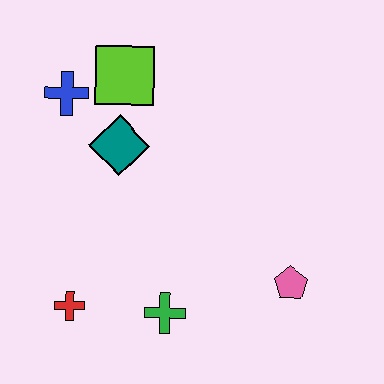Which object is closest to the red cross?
The green cross is closest to the red cross.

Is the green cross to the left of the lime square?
No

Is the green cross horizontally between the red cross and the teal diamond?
No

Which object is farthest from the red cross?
The lime square is farthest from the red cross.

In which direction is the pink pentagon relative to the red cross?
The pink pentagon is to the right of the red cross.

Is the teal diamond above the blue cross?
No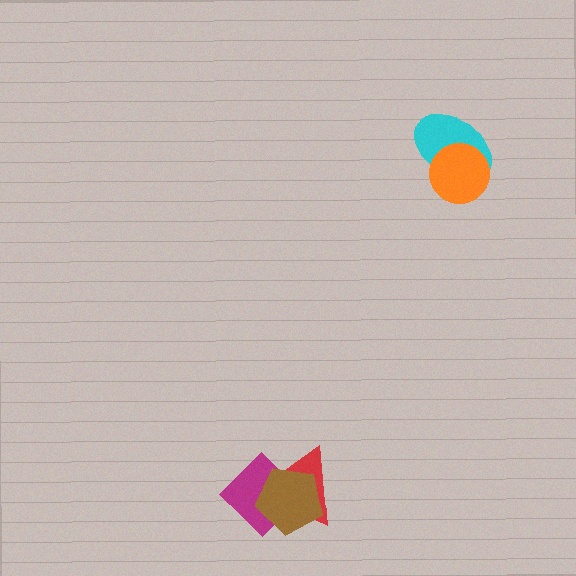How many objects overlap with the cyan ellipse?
1 object overlaps with the cyan ellipse.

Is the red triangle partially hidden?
Yes, it is partially covered by another shape.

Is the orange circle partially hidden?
No, no other shape covers it.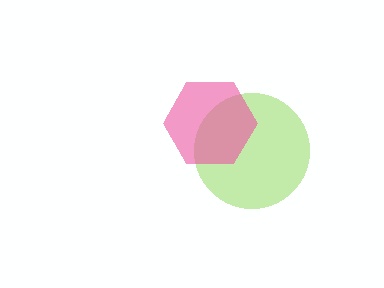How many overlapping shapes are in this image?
There are 2 overlapping shapes in the image.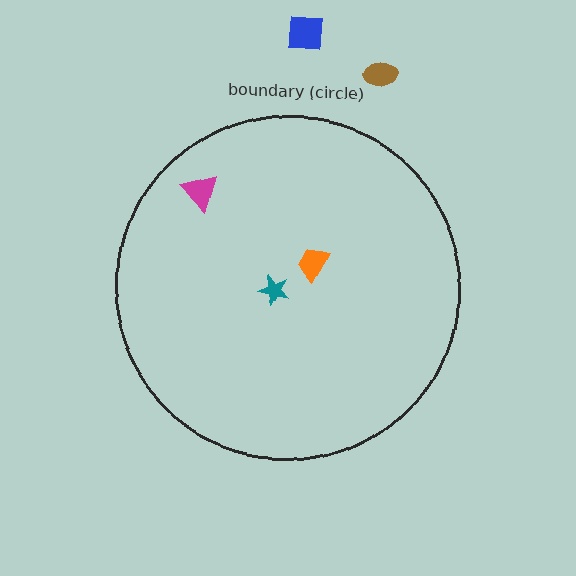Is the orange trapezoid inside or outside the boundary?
Inside.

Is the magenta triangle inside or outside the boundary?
Inside.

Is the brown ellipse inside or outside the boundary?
Outside.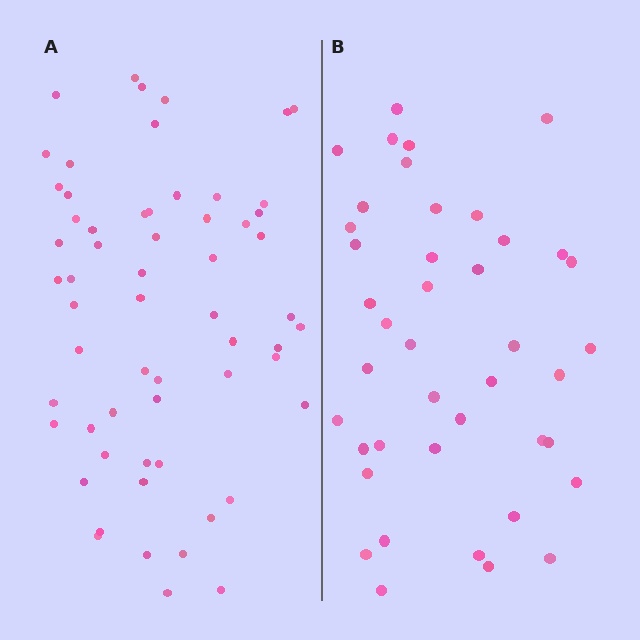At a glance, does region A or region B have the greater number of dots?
Region A (the left region) has more dots.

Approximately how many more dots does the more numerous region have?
Region A has approximately 20 more dots than region B.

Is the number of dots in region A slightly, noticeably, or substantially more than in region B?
Region A has noticeably more, but not dramatically so. The ratio is roughly 1.4 to 1.